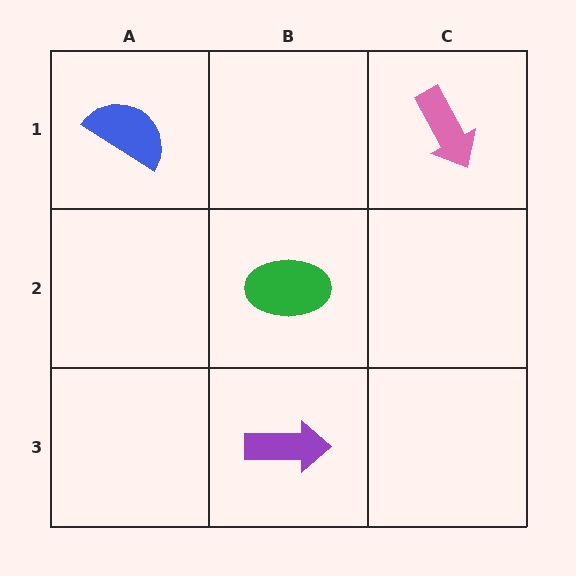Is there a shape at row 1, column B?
No, that cell is empty.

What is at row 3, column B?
A purple arrow.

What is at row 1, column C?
A pink arrow.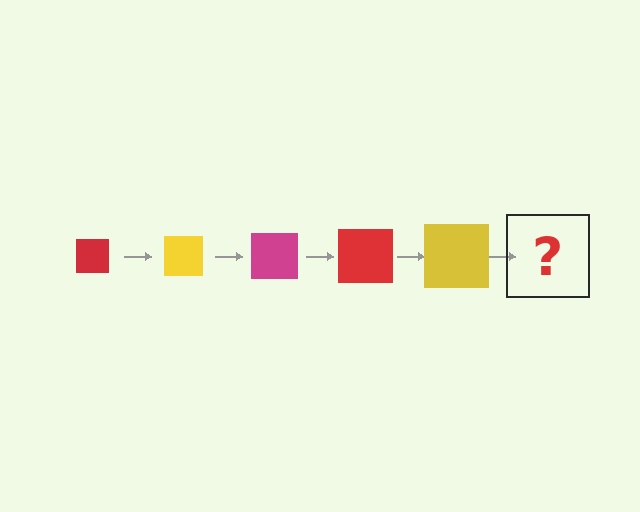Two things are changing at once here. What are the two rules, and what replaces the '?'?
The two rules are that the square grows larger each step and the color cycles through red, yellow, and magenta. The '?' should be a magenta square, larger than the previous one.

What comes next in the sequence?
The next element should be a magenta square, larger than the previous one.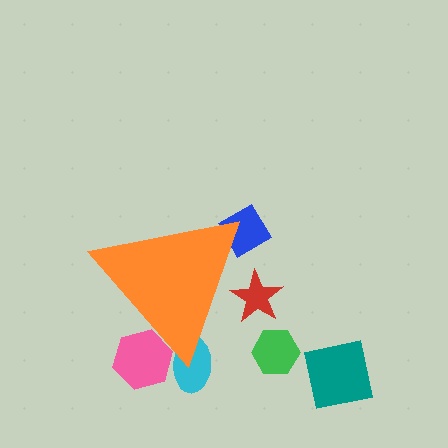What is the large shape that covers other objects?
An orange triangle.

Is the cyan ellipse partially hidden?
Yes, the cyan ellipse is partially hidden behind the orange triangle.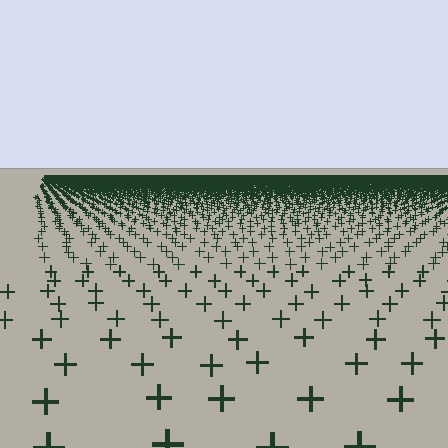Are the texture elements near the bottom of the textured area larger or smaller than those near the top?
Larger. Near the bottom, elements are closer to the viewer and appear at a bigger on-screen size.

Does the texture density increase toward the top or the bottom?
Density increases toward the top.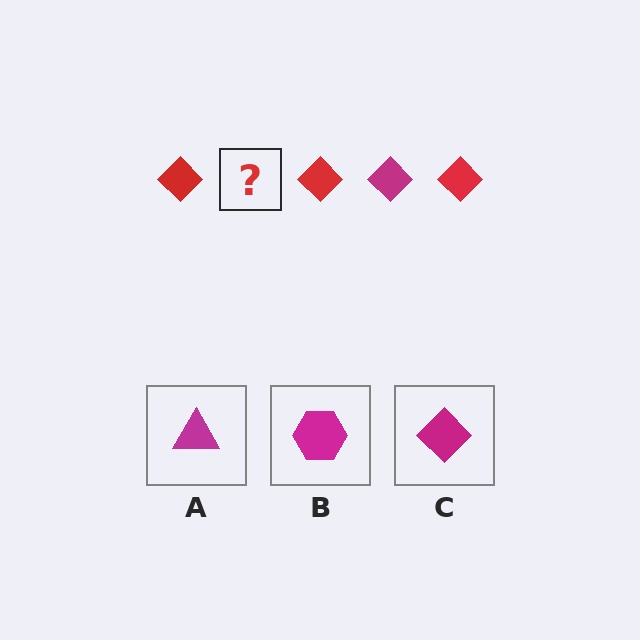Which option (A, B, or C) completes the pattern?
C.